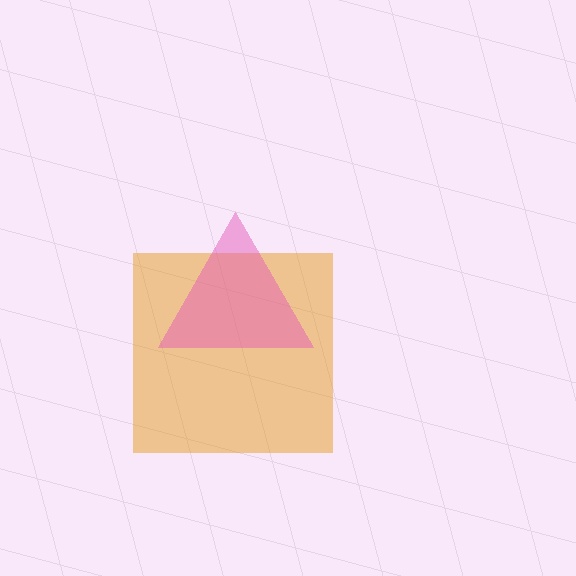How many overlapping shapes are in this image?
There are 2 overlapping shapes in the image.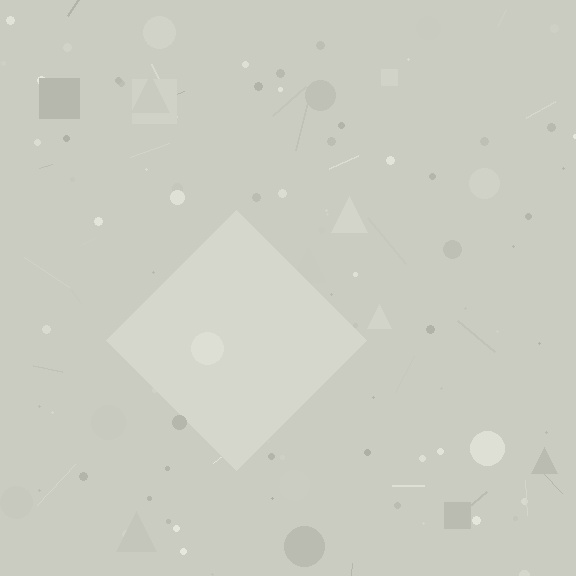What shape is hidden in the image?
A diamond is hidden in the image.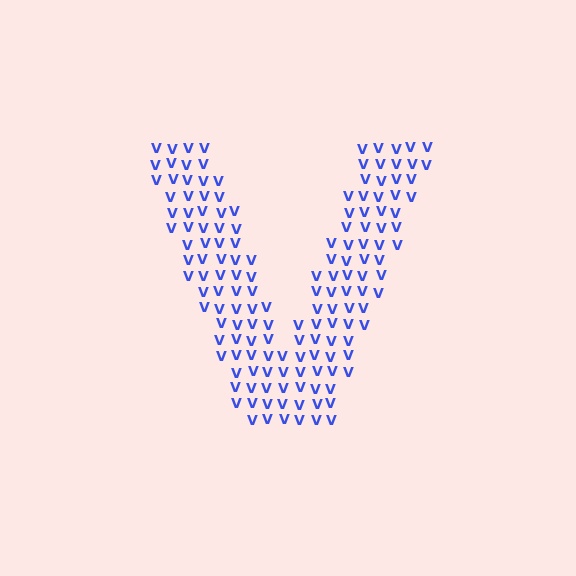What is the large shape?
The large shape is the letter V.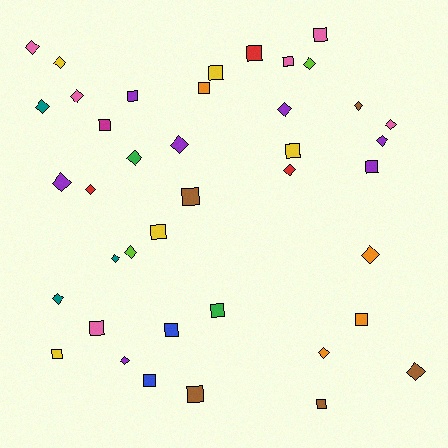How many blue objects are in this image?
There are 2 blue objects.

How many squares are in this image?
There are 19 squares.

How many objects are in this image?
There are 40 objects.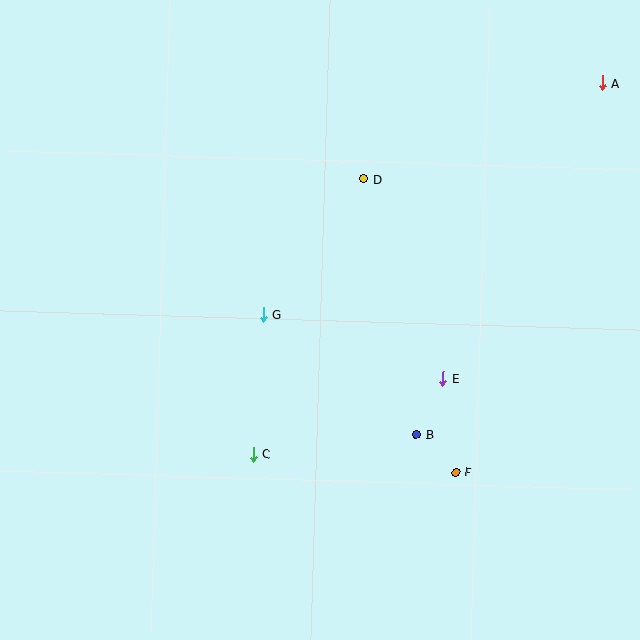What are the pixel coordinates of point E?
Point E is at (443, 378).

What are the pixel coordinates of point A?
Point A is at (602, 83).